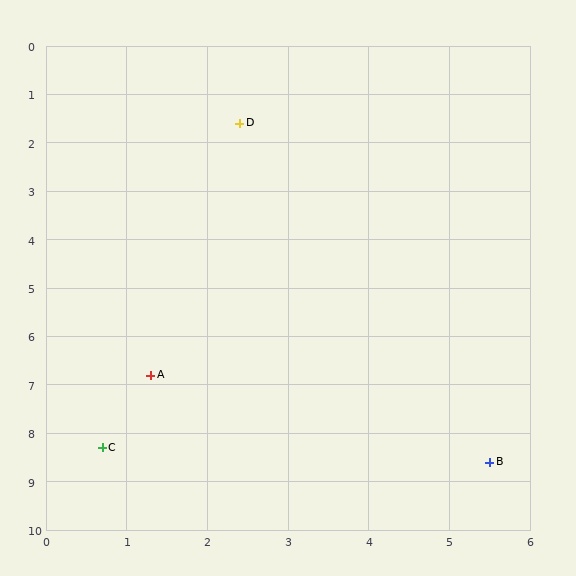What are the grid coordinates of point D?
Point D is at approximately (2.4, 1.6).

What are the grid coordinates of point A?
Point A is at approximately (1.3, 6.8).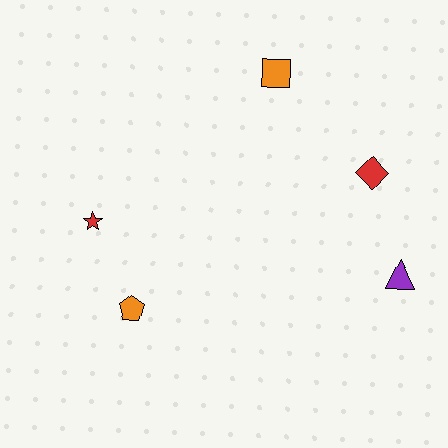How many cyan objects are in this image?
There are no cyan objects.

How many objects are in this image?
There are 5 objects.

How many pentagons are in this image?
There is 1 pentagon.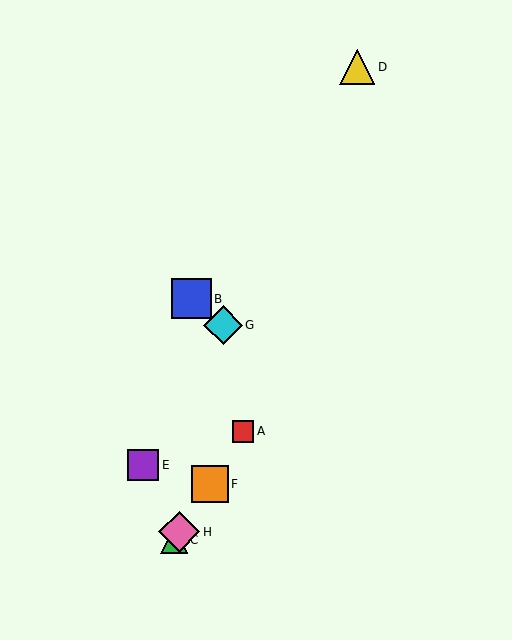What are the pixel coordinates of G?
Object G is at (223, 325).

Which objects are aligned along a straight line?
Objects A, C, F, H are aligned along a straight line.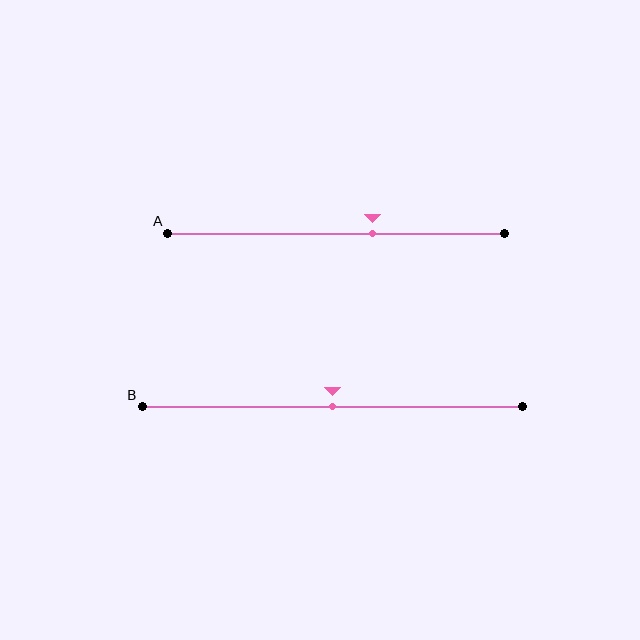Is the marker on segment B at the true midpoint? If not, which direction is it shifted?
Yes, the marker on segment B is at the true midpoint.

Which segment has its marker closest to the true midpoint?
Segment B has its marker closest to the true midpoint.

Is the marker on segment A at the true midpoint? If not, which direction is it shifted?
No, the marker on segment A is shifted to the right by about 11% of the segment length.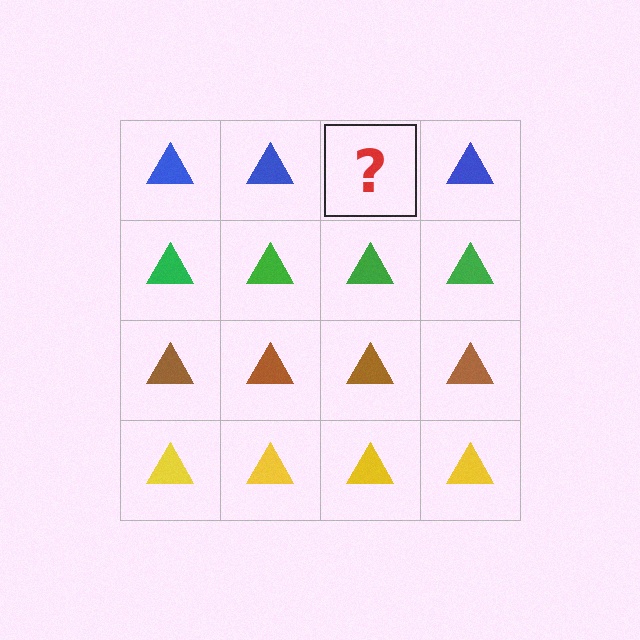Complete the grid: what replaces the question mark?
The question mark should be replaced with a blue triangle.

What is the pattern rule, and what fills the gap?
The rule is that each row has a consistent color. The gap should be filled with a blue triangle.